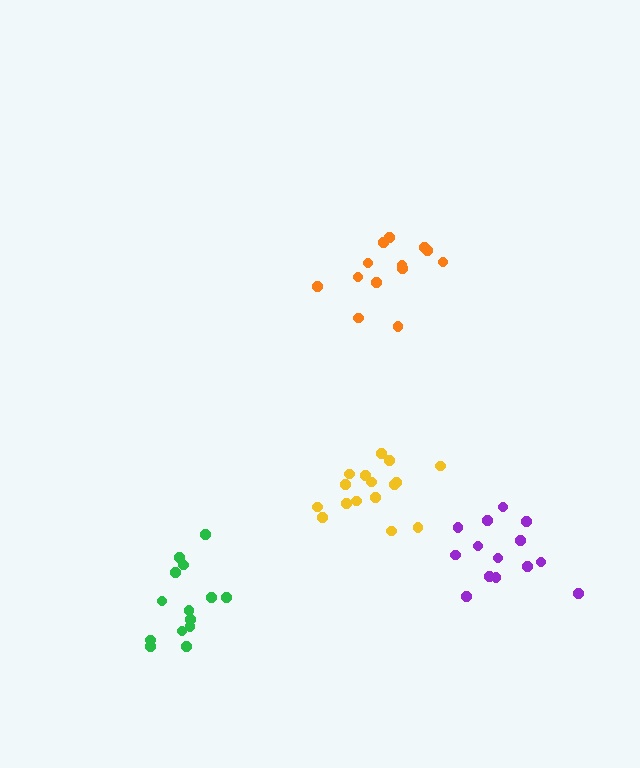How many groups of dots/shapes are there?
There are 4 groups.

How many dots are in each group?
Group 1: 16 dots, Group 2: 14 dots, Group 3: 13 dots, Group 4: 14 dots (57 total).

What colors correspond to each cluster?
The clusters are colored: yellow, purple, orange, green.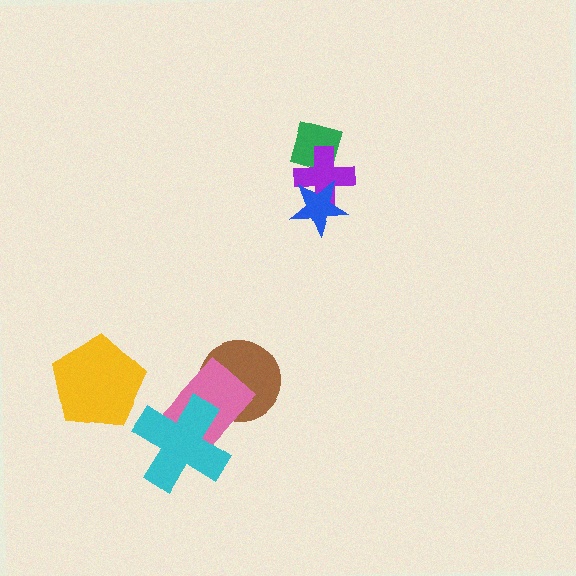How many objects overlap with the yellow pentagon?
0 objects overlap with the yellow pentagon.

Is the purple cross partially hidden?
Yes, it is partially covered by another shape.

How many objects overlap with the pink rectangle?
2 objects overlap with the pink rectangle.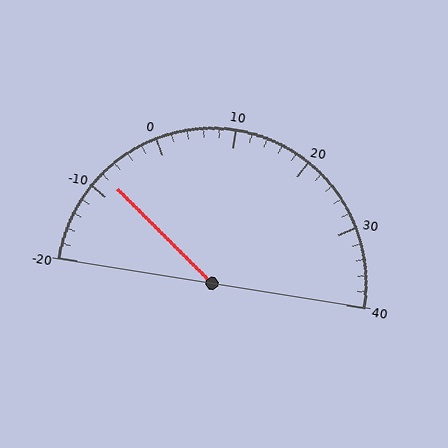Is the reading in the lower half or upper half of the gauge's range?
The reading is in the lower half of the range (-20 to 40).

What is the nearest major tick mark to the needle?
The nearest major tick mark is -10.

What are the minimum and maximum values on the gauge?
The gauge ranges from -20 to 40.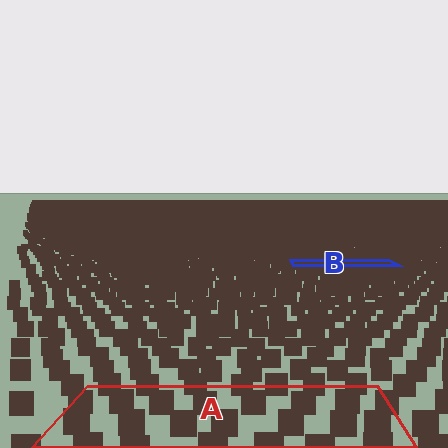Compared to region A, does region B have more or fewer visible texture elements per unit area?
Region B has more texture elements per unit area — they are packed more densely because it is farther away.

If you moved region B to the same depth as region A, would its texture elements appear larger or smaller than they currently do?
They would appear larger. At a closer depth, the same texture elements are projected at a bigger on-screen size.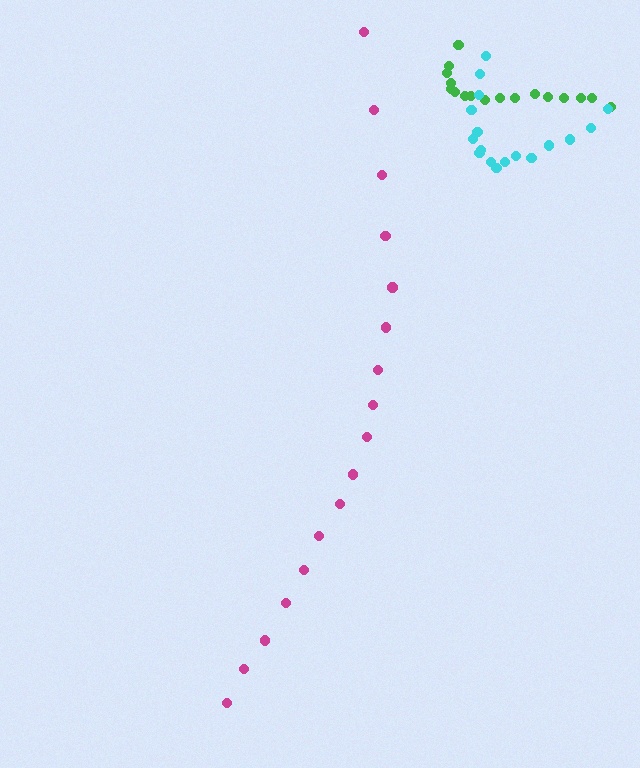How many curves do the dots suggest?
There are 3 distinct paths.